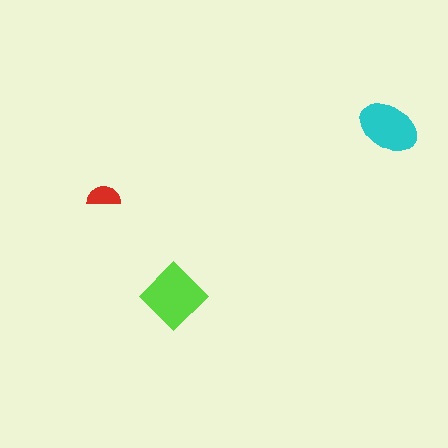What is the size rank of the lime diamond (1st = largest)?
1st.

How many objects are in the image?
There are 3 objects in the image.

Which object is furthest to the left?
The red semicircle is leftmost.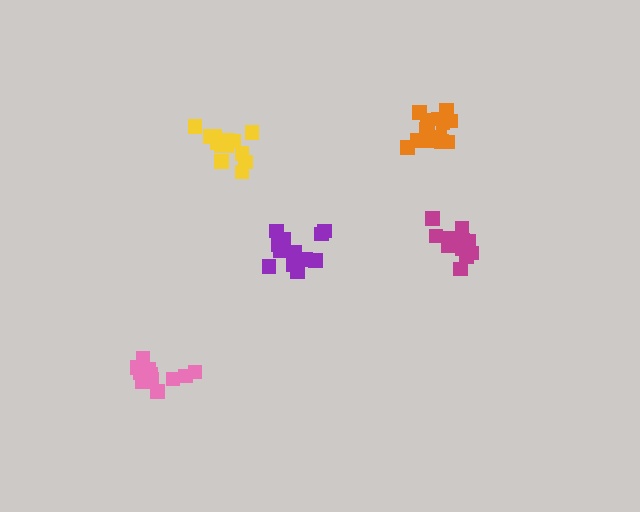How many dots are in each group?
Group 1: 12 dots, Group 2: 13 dots, Group 3: 14 dots, Group 4: 15 dots, Group 5: 12 dots (66 total).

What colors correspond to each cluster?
The clusters are colored: pink, yellow, magenta, orange, purple.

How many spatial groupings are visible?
There are 5 spatial groupings.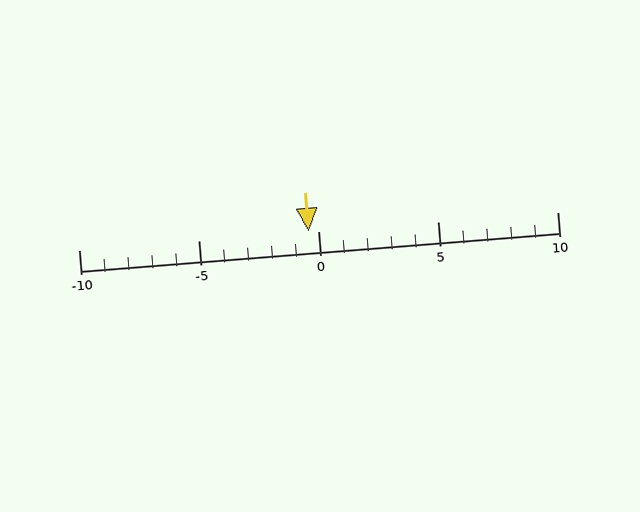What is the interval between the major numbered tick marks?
The major tick marks are spaced 5 units apart.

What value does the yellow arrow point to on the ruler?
The yellow arrow points to approximately 0.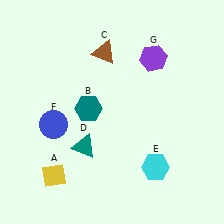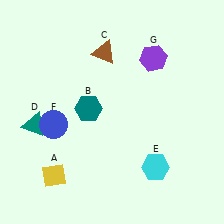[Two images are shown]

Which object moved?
The teal triangle (D) moved left.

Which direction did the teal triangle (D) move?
The teal triangle (D) moved left.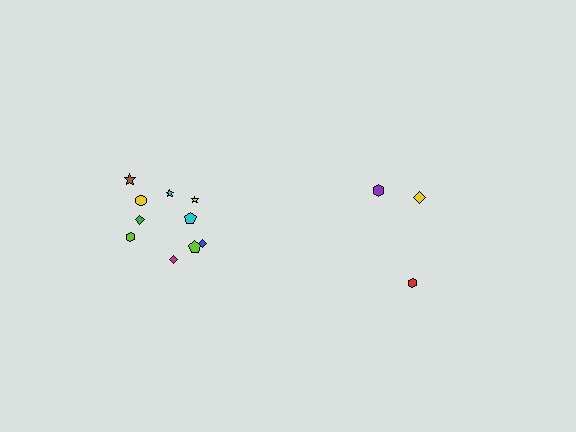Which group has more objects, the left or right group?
The left group.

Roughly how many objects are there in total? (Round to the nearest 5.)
Roughly 15 objects in total.